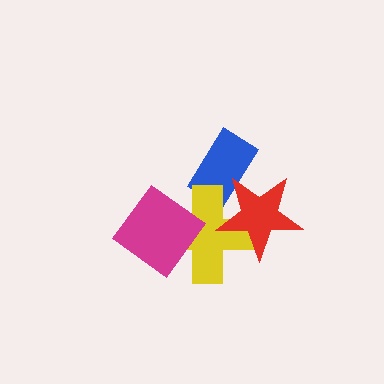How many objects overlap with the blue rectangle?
2 objects overlap with the blue rectangle.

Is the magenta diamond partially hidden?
No, no other shape covers it.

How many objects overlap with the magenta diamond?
1 object overlaps with the magenta diamond.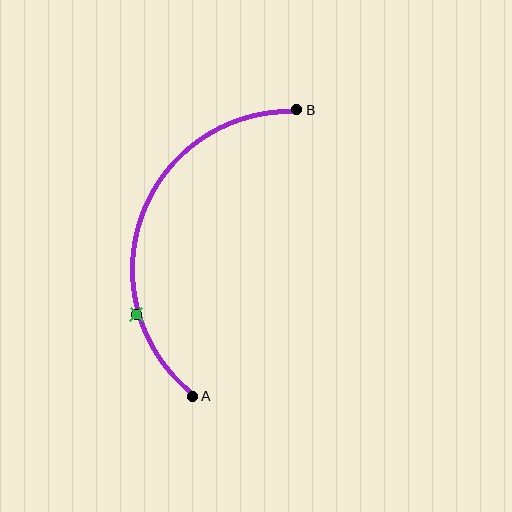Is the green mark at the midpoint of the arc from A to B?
No. The green mark lies on the arc but is closer to endpoint A. The arc midpoint would be at the point on the curve equidistant along the arc from both A and B.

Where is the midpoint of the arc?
The arc midpoint is the point on the curve farthest from the straight line joining A and B. It sits to the left of that line.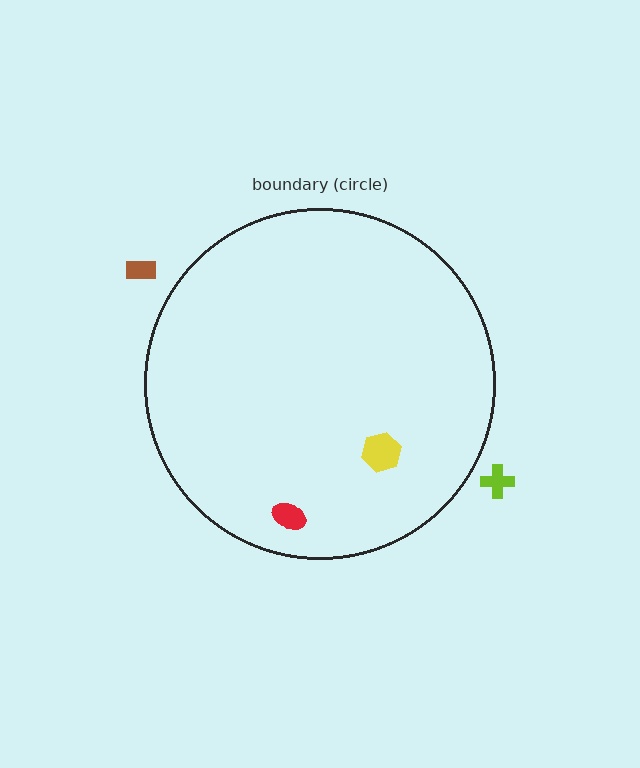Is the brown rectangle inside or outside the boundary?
Outside.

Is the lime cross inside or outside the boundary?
Outside.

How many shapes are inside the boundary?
2 inside, 2 outside.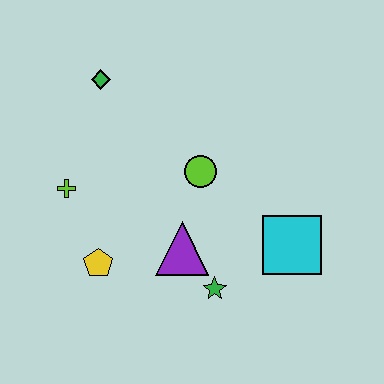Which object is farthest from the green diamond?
The cyan square is farthest from the green diamond.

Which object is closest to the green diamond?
The lime cross is closest to the green diamond.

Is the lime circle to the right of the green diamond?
Yes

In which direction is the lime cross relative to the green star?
The lime cross is to the left of the green star.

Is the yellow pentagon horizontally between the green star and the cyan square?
No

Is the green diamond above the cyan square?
Yes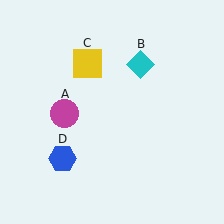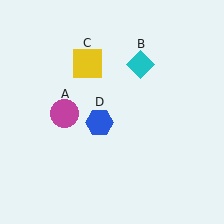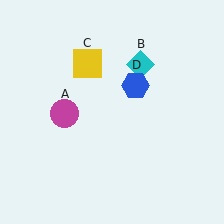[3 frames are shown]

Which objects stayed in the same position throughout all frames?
Magenta circle (object A) and cyan diamond (object B) and yellow square (object C) remained stationary.